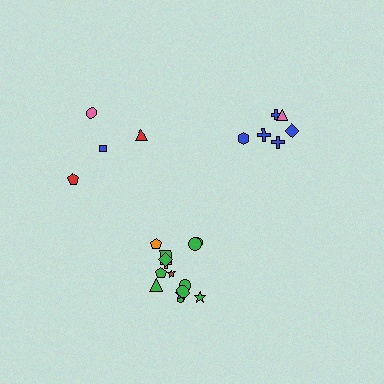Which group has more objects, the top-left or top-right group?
The top-right group.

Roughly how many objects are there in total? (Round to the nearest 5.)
Roughly 25 objects in total.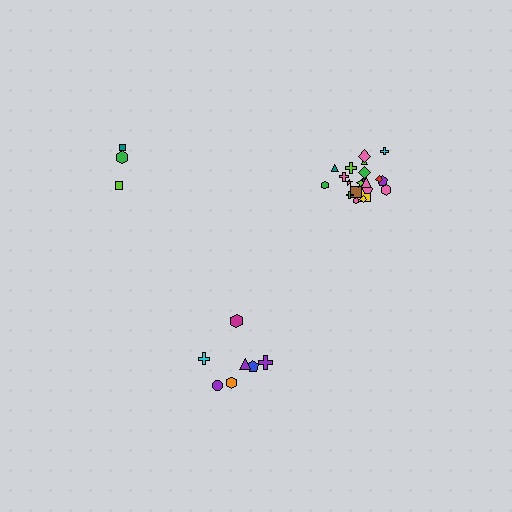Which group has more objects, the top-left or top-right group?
The top-right group.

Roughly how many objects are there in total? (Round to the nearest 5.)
Roughly 30 objects in total.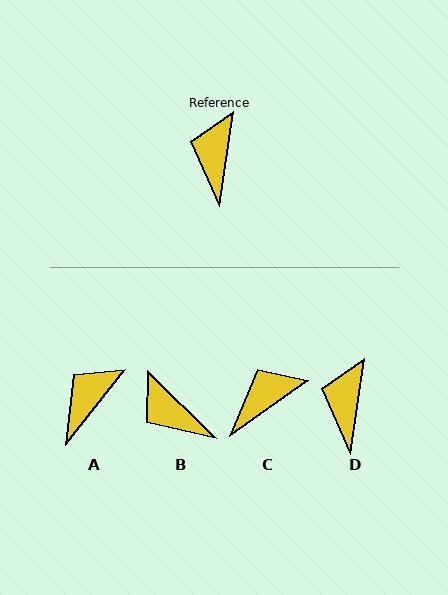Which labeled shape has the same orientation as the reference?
D.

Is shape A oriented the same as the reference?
No, it is off by about 30 degrees.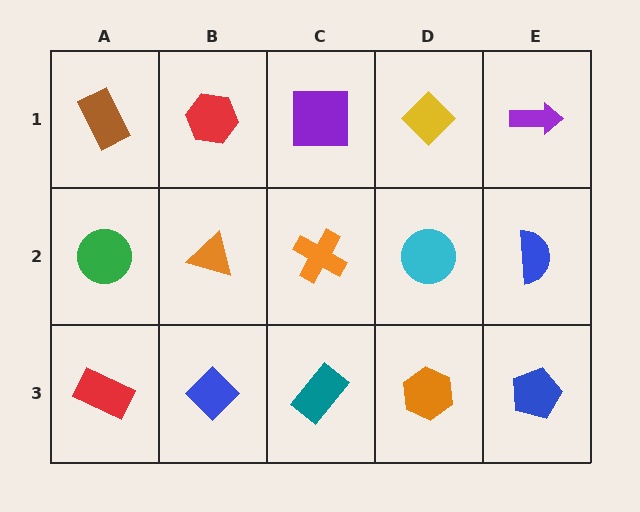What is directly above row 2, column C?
A purple square.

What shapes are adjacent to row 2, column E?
A purple arrow (row 1, column E), a blue pentagon (row 3, column E), a cyan circle (row 2, column D).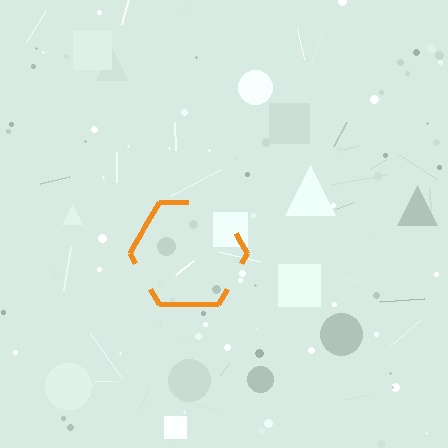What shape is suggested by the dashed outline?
The dashed outline suggests a hexagon.